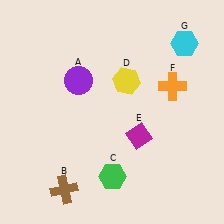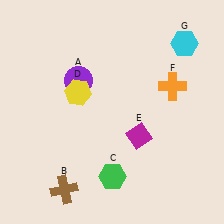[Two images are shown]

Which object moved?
The yellow hexagon (D) moved left.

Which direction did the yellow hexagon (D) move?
The yellow hexagon (D) moved left.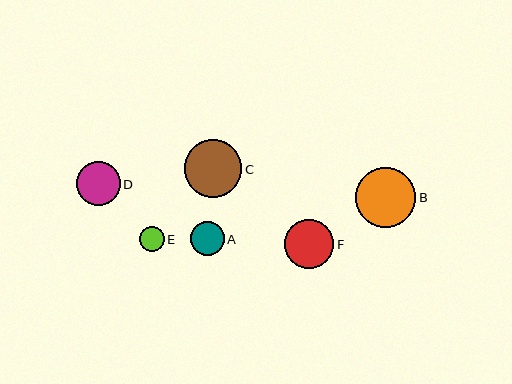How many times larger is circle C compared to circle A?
Circle C is approximately 1.7 times the size of circle A.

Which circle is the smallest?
Circle E is the smallest with a size of approximately 25 pixels.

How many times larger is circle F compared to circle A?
Circle F is approximately 1.5 times the size of circle A.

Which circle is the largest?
Circle B is the largest with a size of approximately 60 pixels.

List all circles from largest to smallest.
From largest to smallest: B, C, F, D, A, E.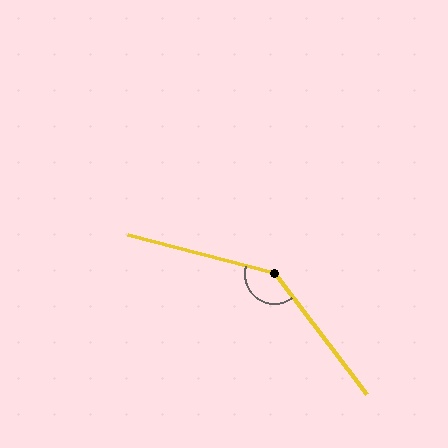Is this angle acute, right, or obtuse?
It is obtuse.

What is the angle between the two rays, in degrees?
Approximately 142 degrees.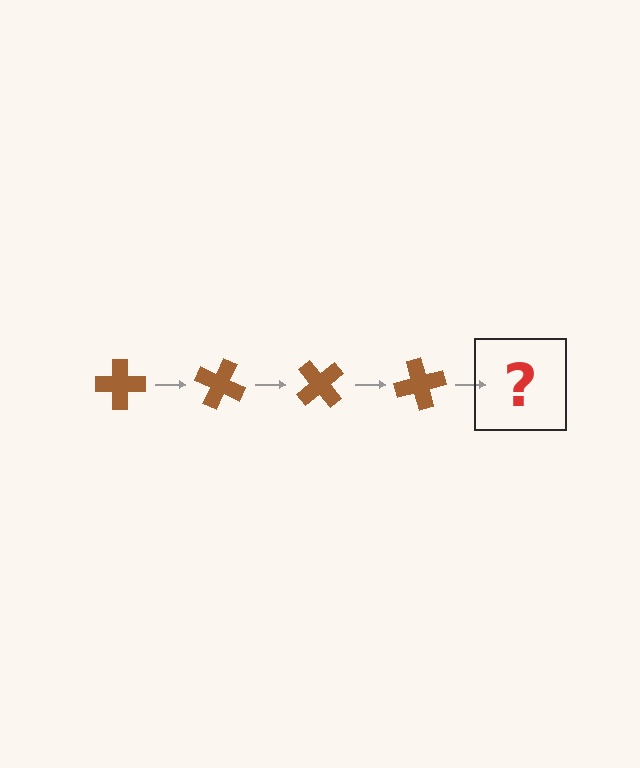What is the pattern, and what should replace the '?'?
The pattern is that the cross rotates 25 degrees each step. The '?' should be a brown cross rotated 100 degrees.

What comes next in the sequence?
The next element should be a brown cross rotated 100 degrees.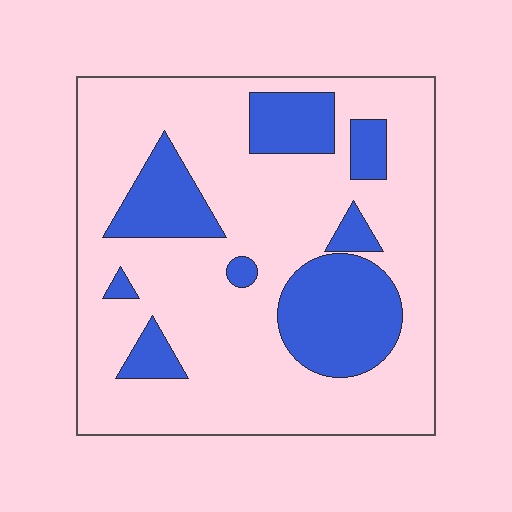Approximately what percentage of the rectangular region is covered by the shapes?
Approximately 25%.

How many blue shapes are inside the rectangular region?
8.